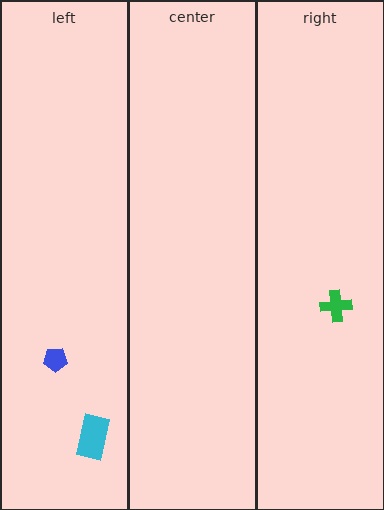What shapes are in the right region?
The green cross.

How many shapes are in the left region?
2.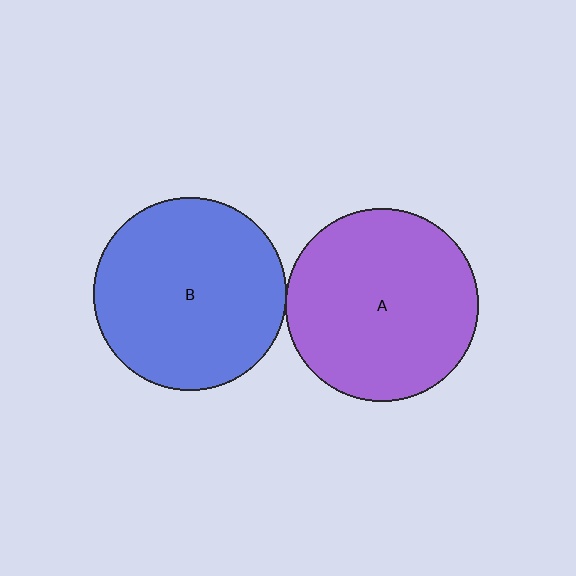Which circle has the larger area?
Circle A (purple).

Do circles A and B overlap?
Yes.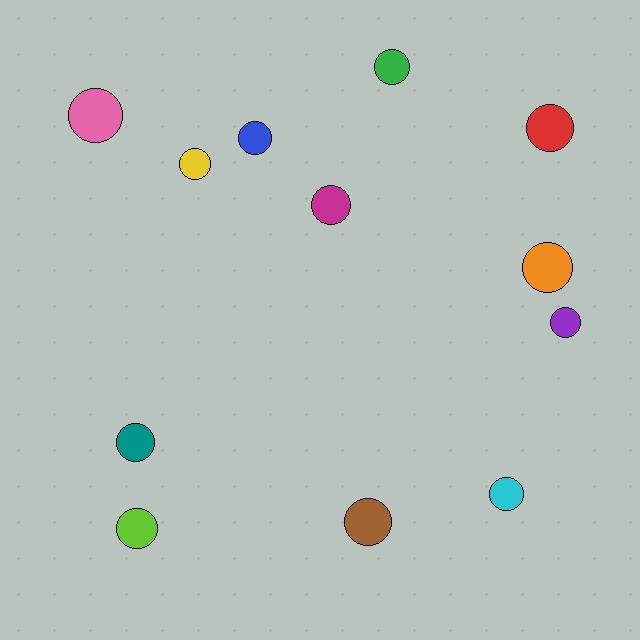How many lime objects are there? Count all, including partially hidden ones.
There is 1 lime object.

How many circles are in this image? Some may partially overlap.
There are 12 circles.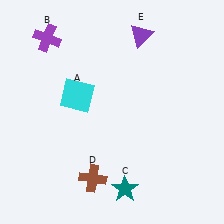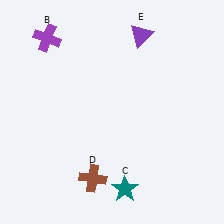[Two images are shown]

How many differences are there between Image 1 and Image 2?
There is 1 difference between the two images.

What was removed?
The cyan square (A) was removed in Image 2.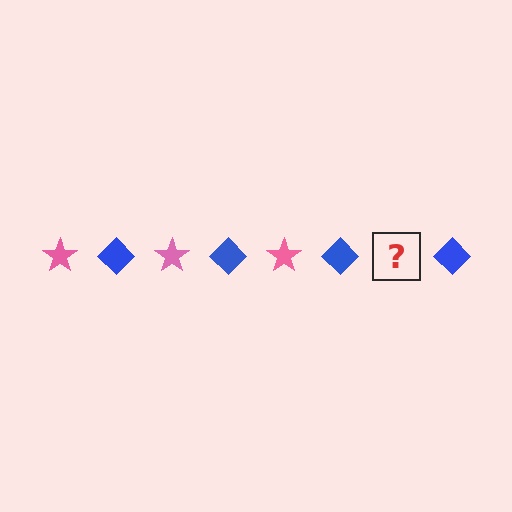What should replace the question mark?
The question mark should be replaced with a pink star.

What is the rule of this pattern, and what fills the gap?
The rule is that the pattern alternates between pink star and blue diamond. The gap should be filled with a pink star.